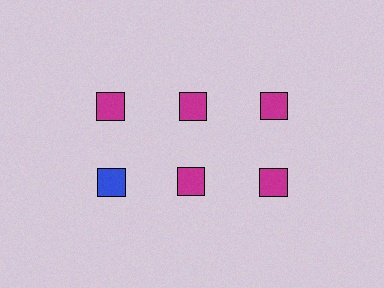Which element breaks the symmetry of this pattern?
The blue square in the second row, leftmost column breaks the symmetry. All other shapes are magenta squares.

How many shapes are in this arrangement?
There are 6 shapes arranged in a grid pattern.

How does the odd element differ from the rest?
It has a different color: blue instead of magenta.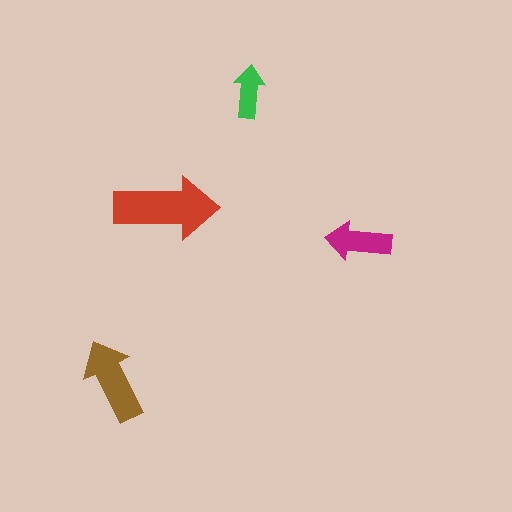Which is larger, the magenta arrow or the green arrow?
The magenta one.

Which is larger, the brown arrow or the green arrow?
The brown one.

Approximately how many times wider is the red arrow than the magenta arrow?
About 1.5 times wider.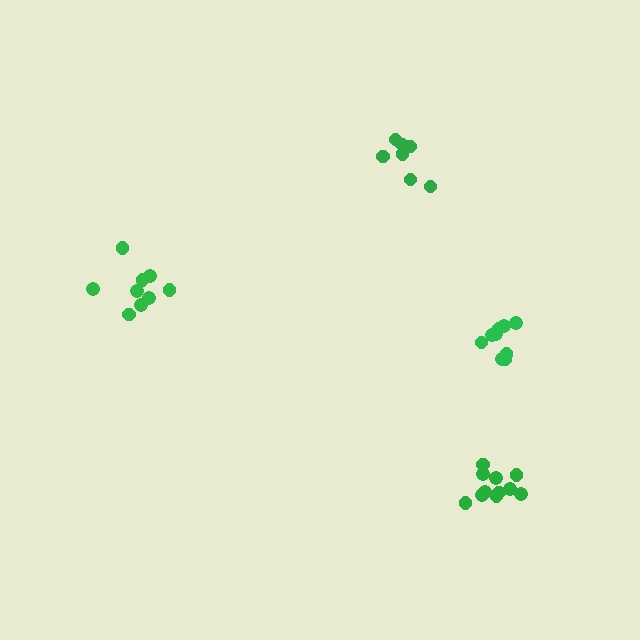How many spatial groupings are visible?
There are 4 spatial groupings.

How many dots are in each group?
Group 1: 7 dots, Group 2: 9 dots, Group 3: 9 dots, Group 4: 11 dots (36 total).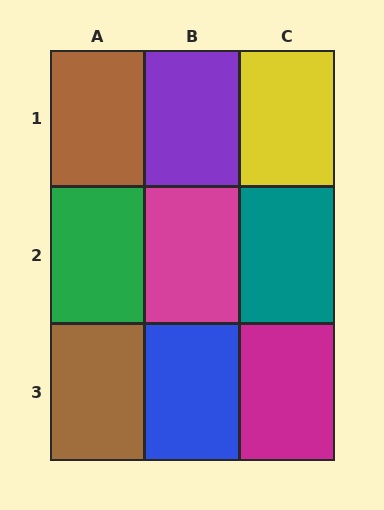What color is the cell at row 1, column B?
Purple.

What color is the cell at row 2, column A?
Green.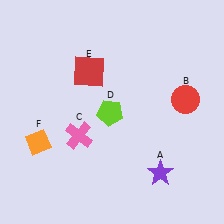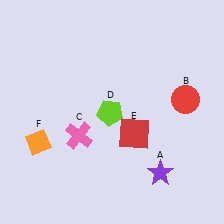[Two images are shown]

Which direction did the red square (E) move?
The red square (E) moved down.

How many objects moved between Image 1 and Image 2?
1 object moved between the two images.